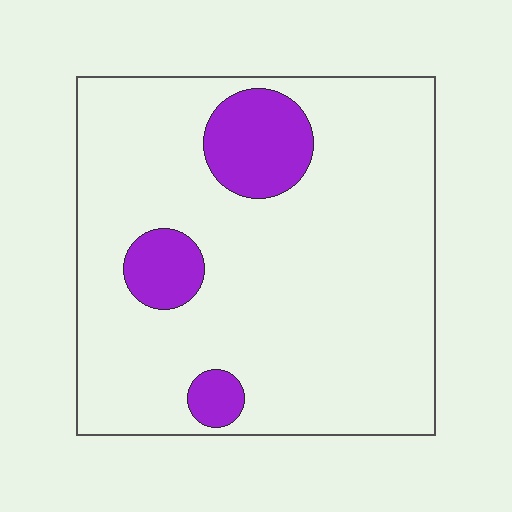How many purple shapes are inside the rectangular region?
3.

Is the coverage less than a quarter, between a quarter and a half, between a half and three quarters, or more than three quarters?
Less than a quarter.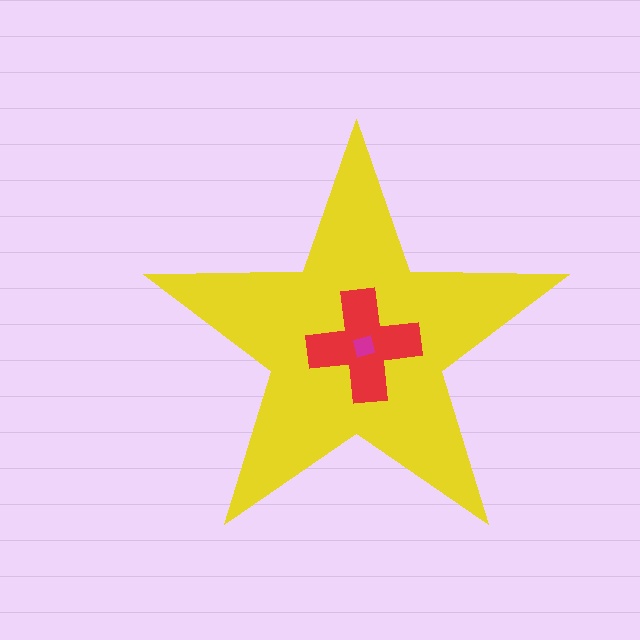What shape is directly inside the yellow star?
The red cross.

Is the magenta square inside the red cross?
Yes.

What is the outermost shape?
The yellow star.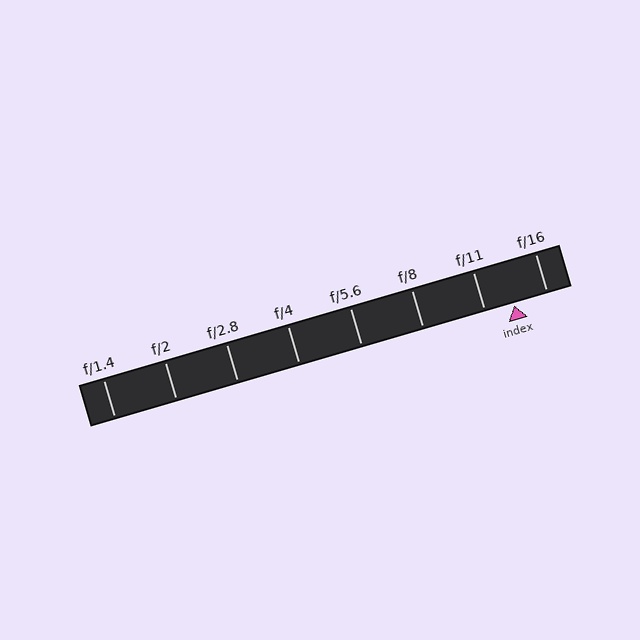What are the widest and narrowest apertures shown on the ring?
The widest aperture shown is f/1.4 and the narrowest is f/16.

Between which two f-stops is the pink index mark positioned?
The index mark is between f/11 and f/16.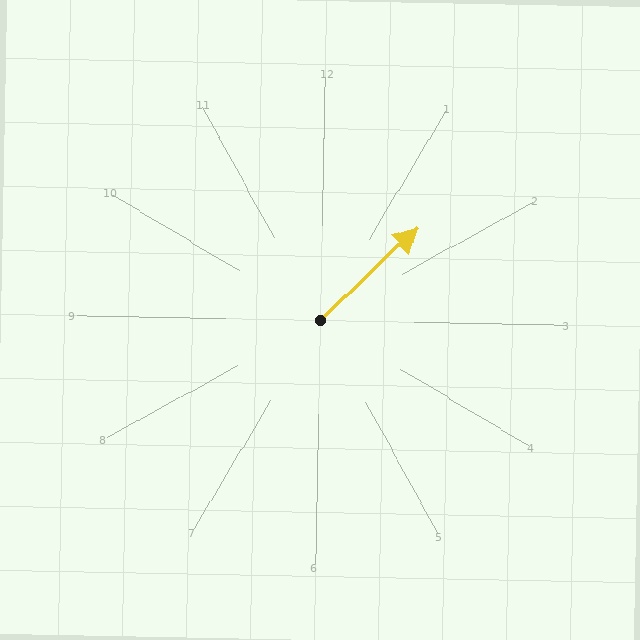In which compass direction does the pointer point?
Northeast.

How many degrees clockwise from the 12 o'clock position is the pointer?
Approximately 46 degrees.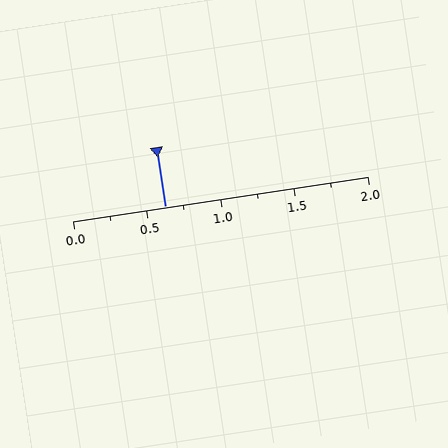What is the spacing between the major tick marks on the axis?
The major ticks are spaced 0.5 apart.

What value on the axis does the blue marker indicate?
The marker indicates approximately 0.62.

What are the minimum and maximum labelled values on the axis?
The axis runs from 0.0 to 2.0.